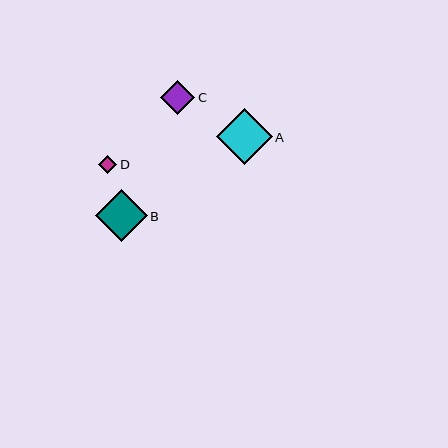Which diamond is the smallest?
Diamond D is the smallest with a size of approximately 18 pixels.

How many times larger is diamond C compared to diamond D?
Diamond C is approximately 1.9 times the size of diamond D.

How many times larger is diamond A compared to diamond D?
Diamond A is approximately 3.1 times the size of diamond D.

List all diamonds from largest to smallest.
From largest to smallest: A, B, C, D.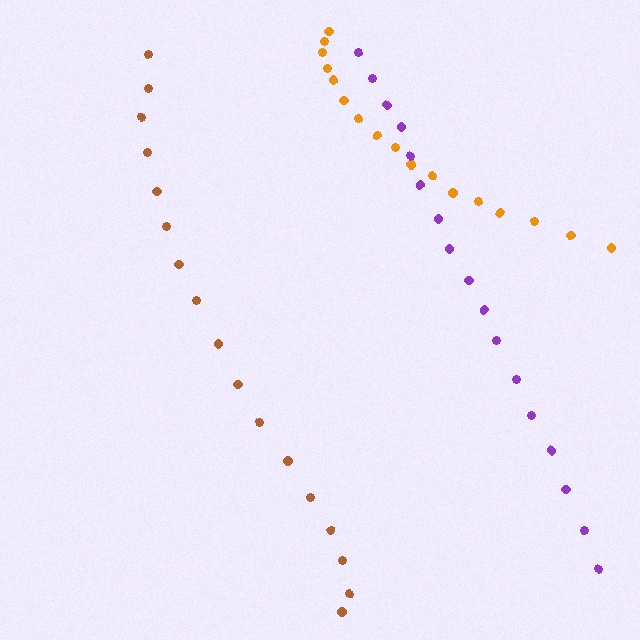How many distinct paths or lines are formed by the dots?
There are 3 distinct paths.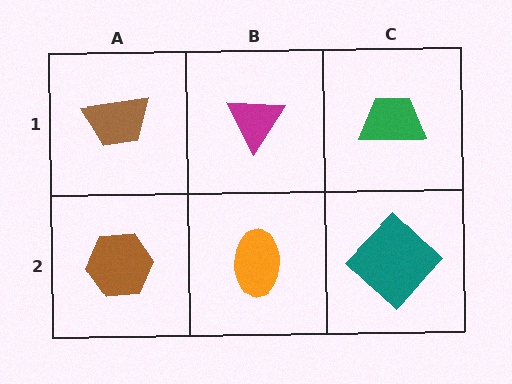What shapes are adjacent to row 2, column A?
A brown trapezoid (row 1, column A), an orange ellipse (row 2, column B).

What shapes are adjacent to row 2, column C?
A green trapezoid (row 1, column C), an orange ellipse (row 2, column B).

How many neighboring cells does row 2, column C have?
2.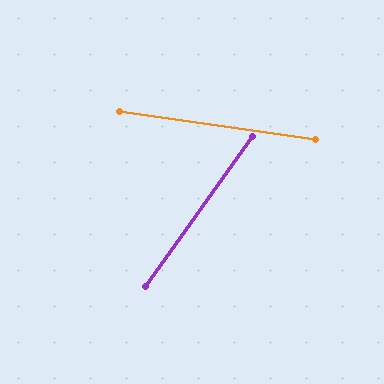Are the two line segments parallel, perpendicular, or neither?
Neither parallel nor perpendicular — they differ by about 63°.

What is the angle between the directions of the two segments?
Approximately 63 degrees.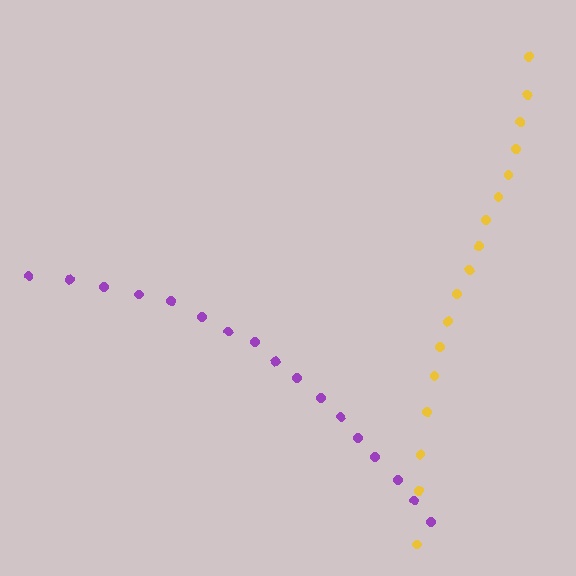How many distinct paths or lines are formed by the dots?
There are 2 distinct paths.